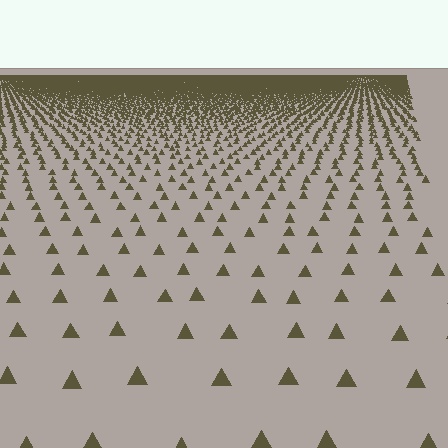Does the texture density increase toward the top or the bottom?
Density increases toward the top.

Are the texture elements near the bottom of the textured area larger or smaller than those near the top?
Larger. Near the bottom, elements are closer to the viewer and appear at a bigger on-screen size.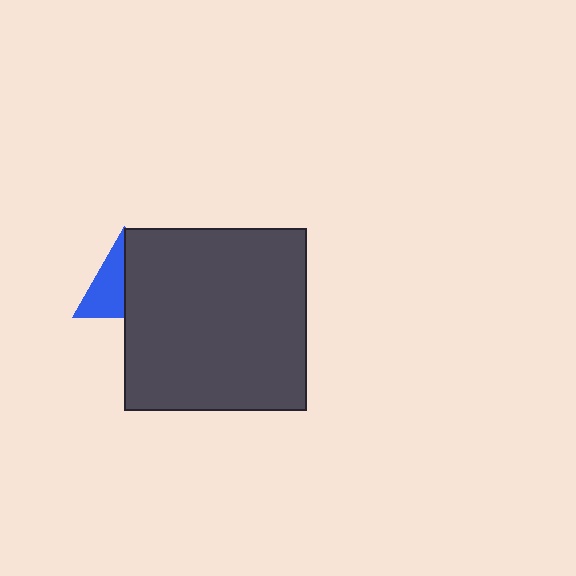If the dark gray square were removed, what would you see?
You would see the complete blue triangle.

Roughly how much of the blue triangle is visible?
About half of it is visible (roughly 48%).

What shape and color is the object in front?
The object in front is a dark gray square.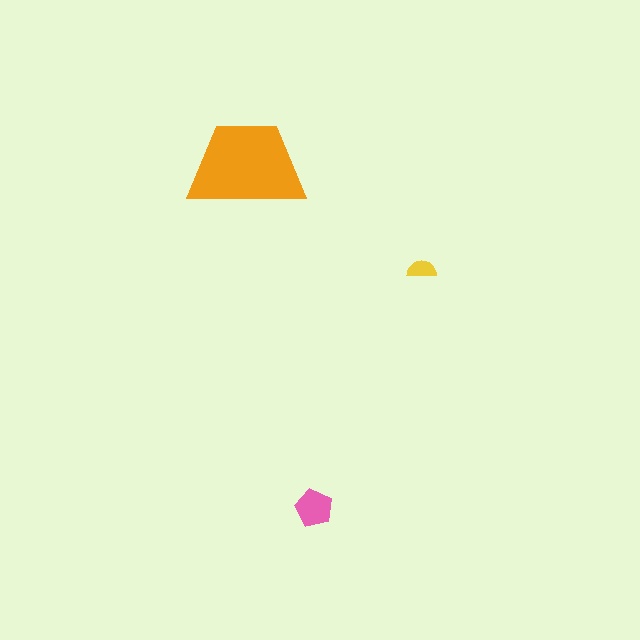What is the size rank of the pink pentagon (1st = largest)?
2nd.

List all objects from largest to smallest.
The orange trapezoid, the pink pentagon, the yellow semicircle.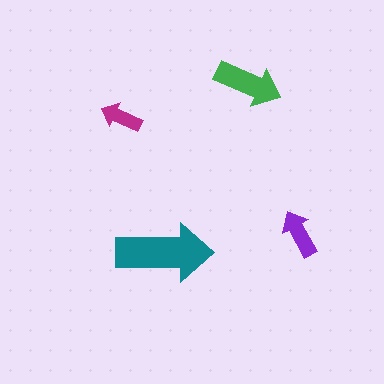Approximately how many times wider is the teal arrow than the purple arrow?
About 2 times wider.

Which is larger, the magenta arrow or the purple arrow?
The purple one.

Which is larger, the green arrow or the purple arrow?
The green one.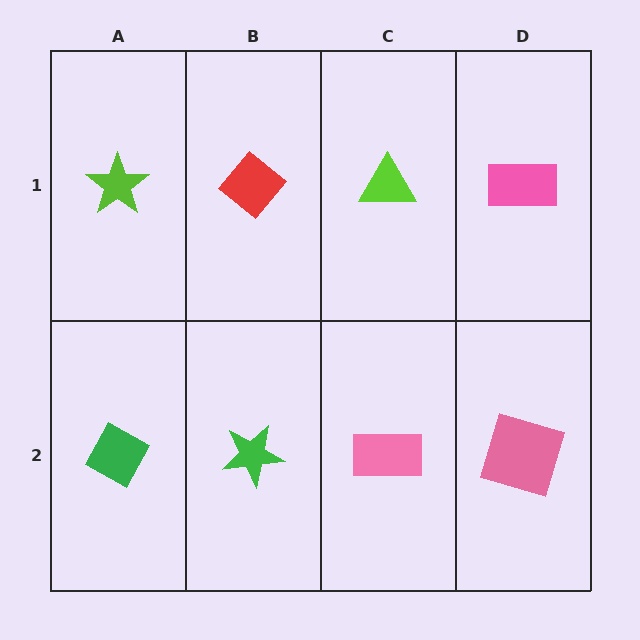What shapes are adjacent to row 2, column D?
A pink rectangle (row 1, column D), a pink rectangle (row 2, column C).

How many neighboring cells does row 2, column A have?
2.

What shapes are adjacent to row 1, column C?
A pink rectangle (row 2, column C), a red diamond (row 1, column B), a pink rectangle (row 1, column D).